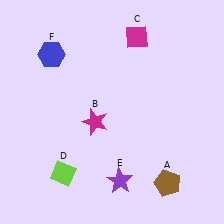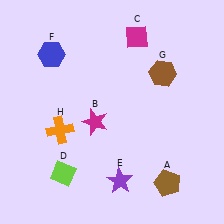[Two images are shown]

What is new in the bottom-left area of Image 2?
An orange cross (H) was added in the bottom-left area of Image 2.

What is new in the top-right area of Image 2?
A brown hexagon (G) was added in the top-right area of Image 2.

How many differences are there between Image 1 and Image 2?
There are 2 differences between the two images.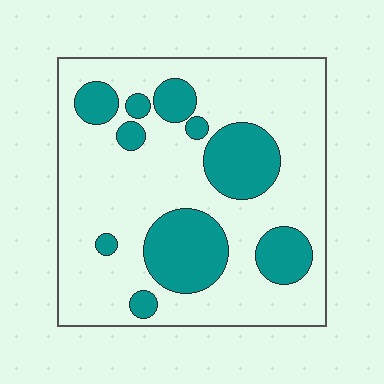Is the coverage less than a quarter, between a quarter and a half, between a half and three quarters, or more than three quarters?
Between a quarter and a half.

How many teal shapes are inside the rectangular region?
10.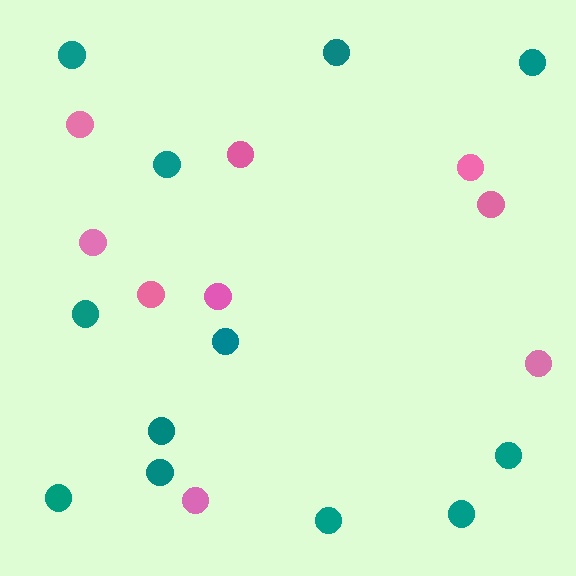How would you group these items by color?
There are 2 groups: one group of pink circles (9) and one group of teal circles (12).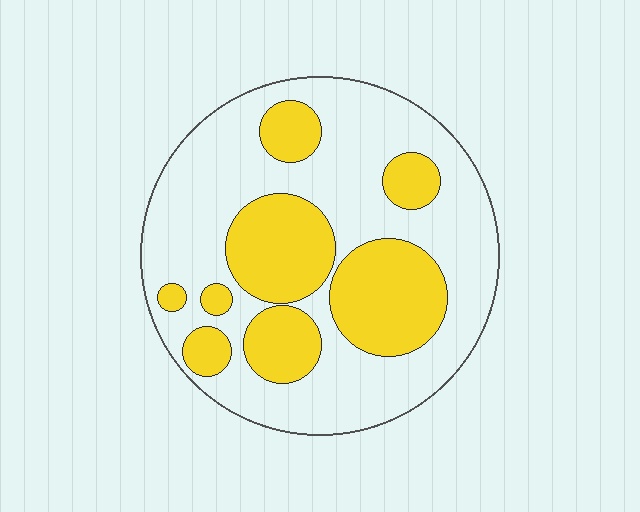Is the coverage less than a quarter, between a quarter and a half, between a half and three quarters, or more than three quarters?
Between a quarter and a half.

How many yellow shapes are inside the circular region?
8.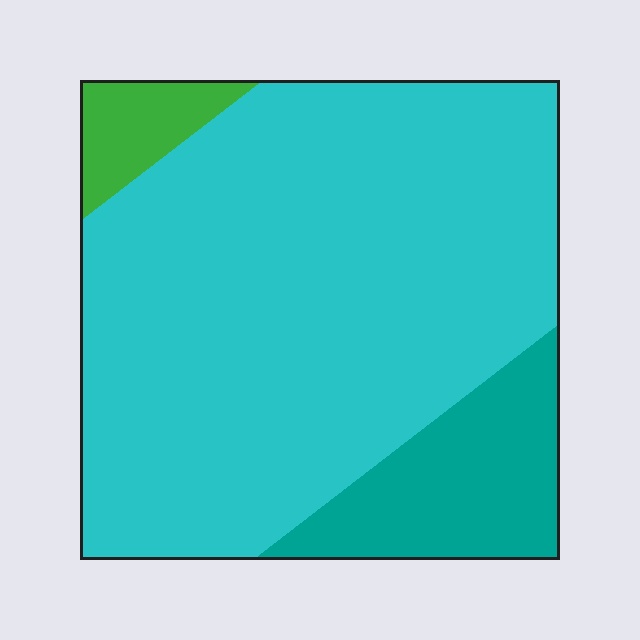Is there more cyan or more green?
Cyan.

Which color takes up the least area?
Green, at roughly 5%.